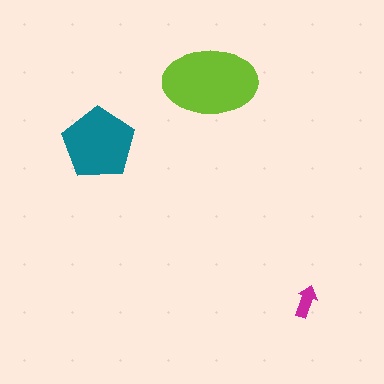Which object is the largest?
The lime ellipse.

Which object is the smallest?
The magenta arrow.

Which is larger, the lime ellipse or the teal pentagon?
The lime ellipse.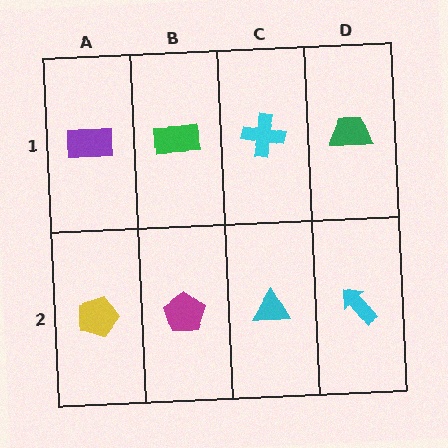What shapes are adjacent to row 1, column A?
A yellow pentagon (row 2, column A), a green rectangle (row 1, column B).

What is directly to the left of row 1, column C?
A green rectangle.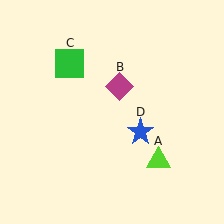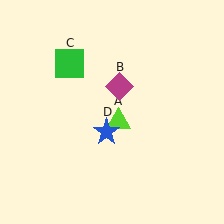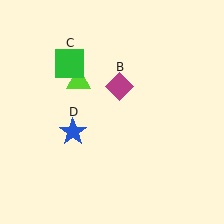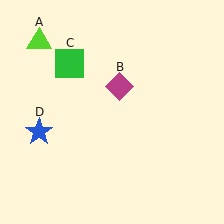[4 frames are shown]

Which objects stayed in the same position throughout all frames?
Magenta diamond (object B) and green square (object C) remained stationary.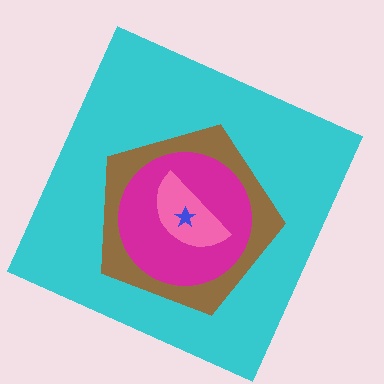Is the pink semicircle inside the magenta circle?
Yes.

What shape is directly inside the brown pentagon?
The magenta circle.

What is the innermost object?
The blue star.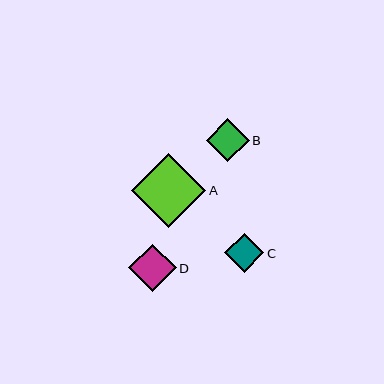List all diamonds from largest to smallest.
From largest to smallest: A, D, B, C.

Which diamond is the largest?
Diamond A is the largest with a size of approximately 74 pixels.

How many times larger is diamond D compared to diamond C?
Diamond D is approximately 1.2 times the size of diamond C.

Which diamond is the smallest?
Diamond C is the smallest with a size of approximately 39 pixels.